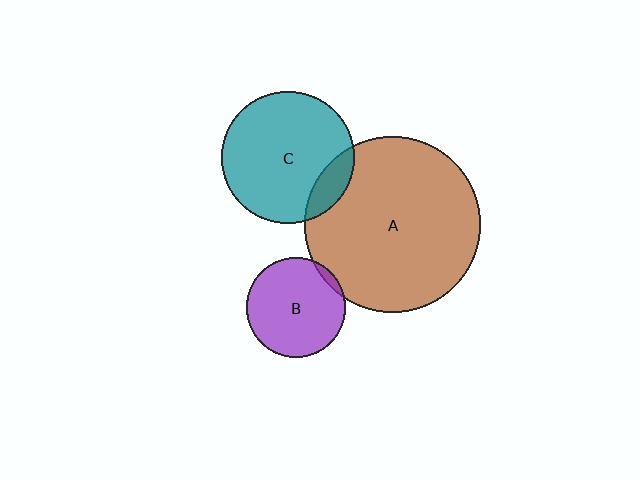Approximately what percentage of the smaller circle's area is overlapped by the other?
Approximately 15%.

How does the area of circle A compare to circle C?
Approximately 1.8 times.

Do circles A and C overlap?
Yes.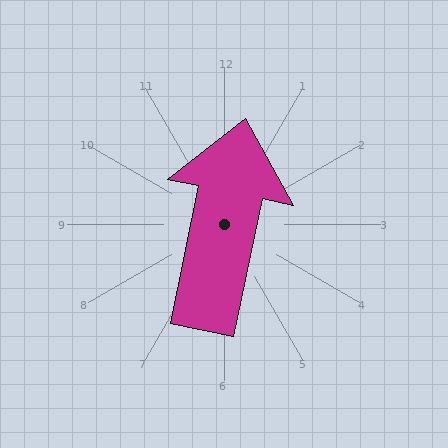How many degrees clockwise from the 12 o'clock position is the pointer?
Approximately 12 degrees.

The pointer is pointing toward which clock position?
Roughly 12 o'clock.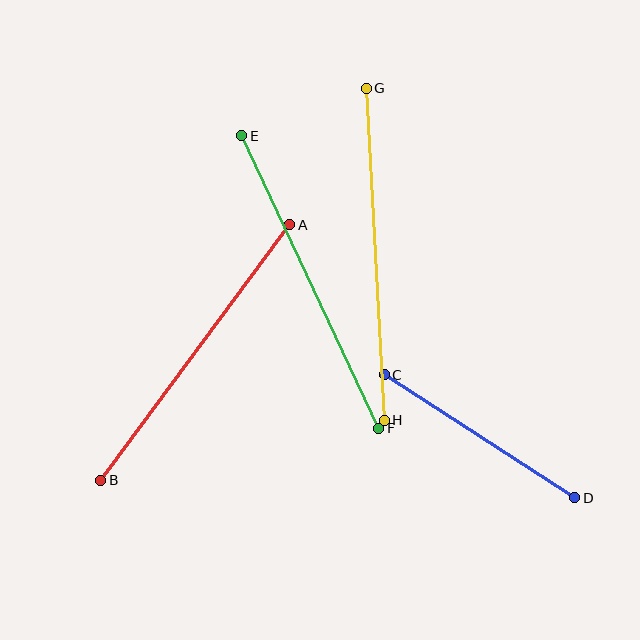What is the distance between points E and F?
The distance is approximately 323 pixels.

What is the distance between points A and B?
The distance is approximately 318 pixels.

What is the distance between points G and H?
The distance is approximately 333 pixels.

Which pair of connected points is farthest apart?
Points G and H are farthest apart.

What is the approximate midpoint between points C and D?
The midpoint is at approximately (479, 436) pixels.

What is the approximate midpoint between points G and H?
The midpoint is at approximately (375, 254) pixels.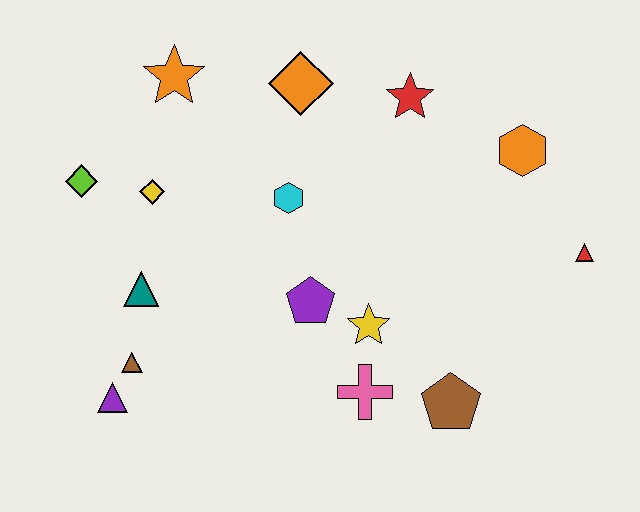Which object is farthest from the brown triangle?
The red triangle is farthest from the brown triangle.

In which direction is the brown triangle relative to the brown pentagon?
The brown triangle is to the left of the brown pentagon.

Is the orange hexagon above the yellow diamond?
Yes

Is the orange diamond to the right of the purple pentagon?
No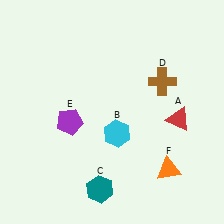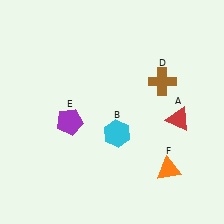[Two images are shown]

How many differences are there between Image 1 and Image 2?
There is 1 difference between the two images.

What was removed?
The teal hexagon (C) was removed in Image 2.